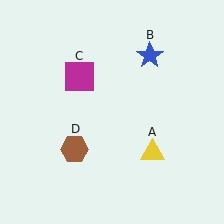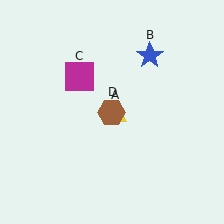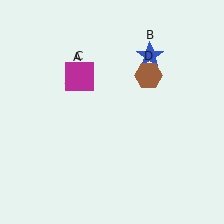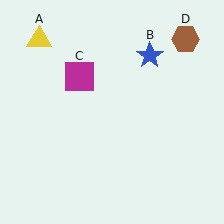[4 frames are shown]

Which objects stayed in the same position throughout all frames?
Blue star (object B) and magenta square (object C) remained stationary.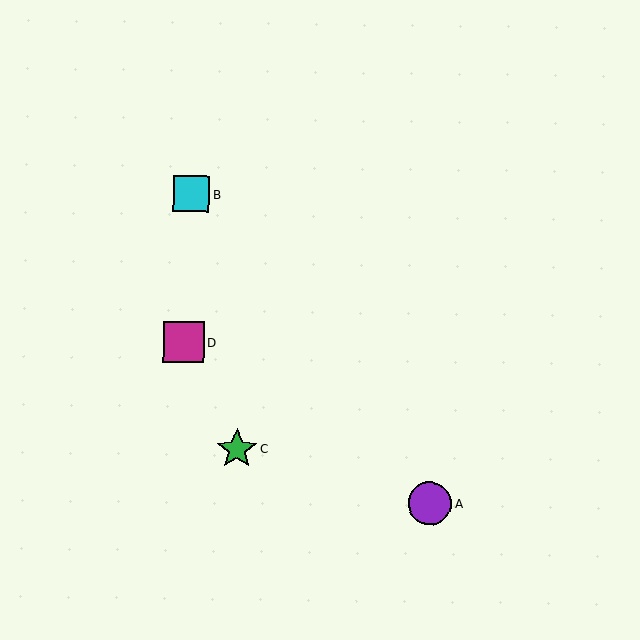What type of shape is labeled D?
Shape D is a magenta square.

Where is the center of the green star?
The center of the green star is at (237, 449).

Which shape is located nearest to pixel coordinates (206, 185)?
The cyan square (labeled B) at (191, 194) is nearest to that location.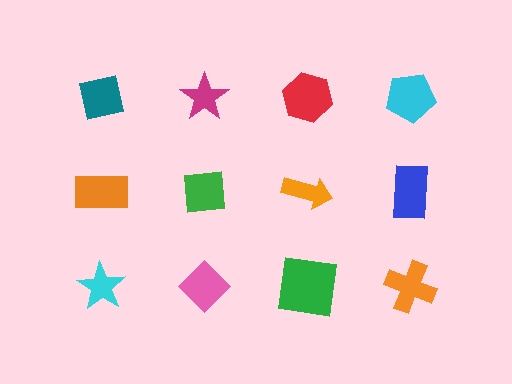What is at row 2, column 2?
A green square.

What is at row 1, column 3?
A red hexagon.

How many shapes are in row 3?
4 shapes.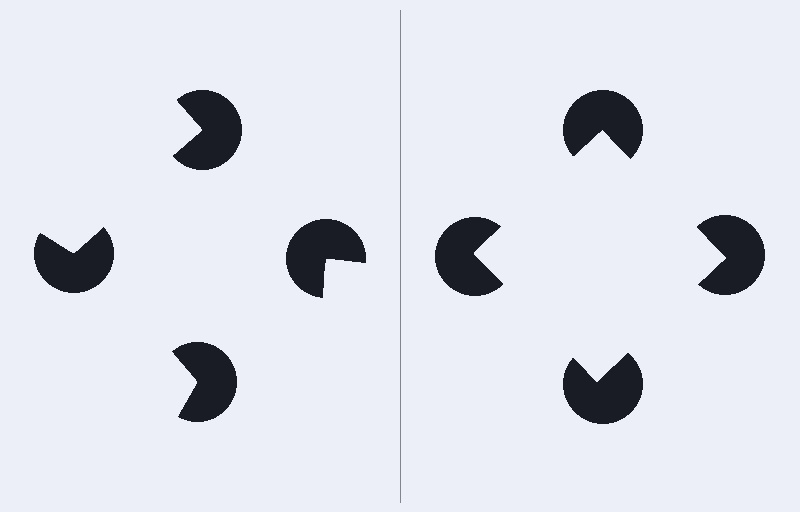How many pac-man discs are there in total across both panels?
8 — 4 on each side.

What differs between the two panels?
The pac-man discs are positioned identically on both sides; only the wedge orientations differ. On the right they align to a square; on the left they are misaligned.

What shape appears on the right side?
An illusory square.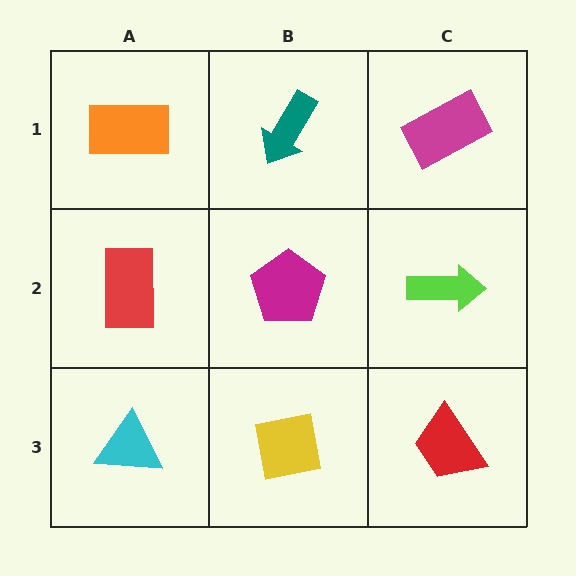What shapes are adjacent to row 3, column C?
A lime arrow (row 2, column C), a yellow square (row 3, column B).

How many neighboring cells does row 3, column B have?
3.